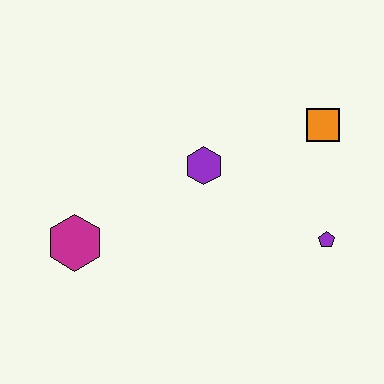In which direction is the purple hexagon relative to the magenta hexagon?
The purple hexagon is to the right of the magenta hexagon.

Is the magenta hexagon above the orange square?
No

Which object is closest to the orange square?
The purple pentagon is closest to the orange square.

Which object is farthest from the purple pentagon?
The magenta hexagon is farthest from the purple pentagon.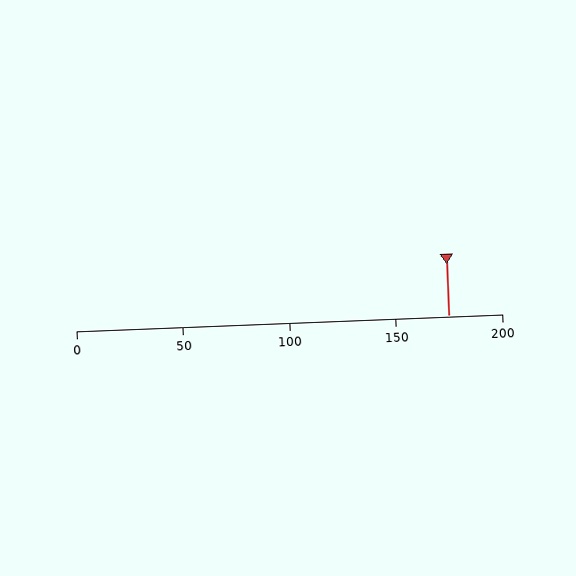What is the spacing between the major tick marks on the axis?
The major ticks are spaced 50 apart.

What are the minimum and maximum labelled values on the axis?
The axis runs from 0 to 200.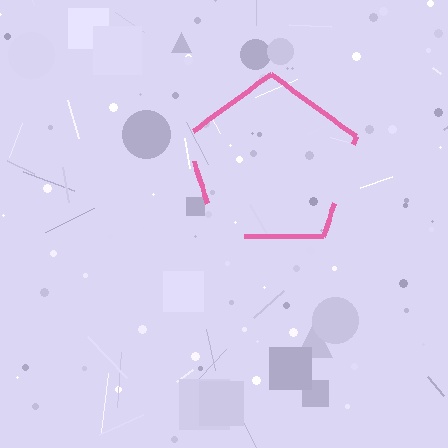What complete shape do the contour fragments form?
The contour fragments form a pentagon.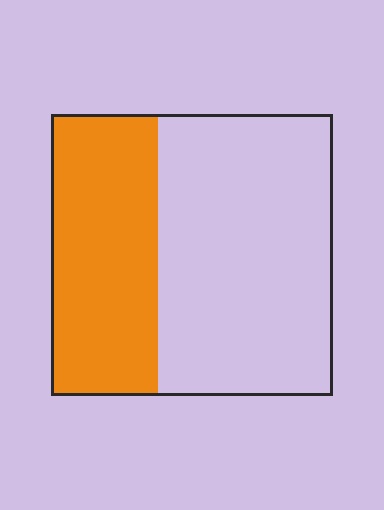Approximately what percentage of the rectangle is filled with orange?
Approximately 40%.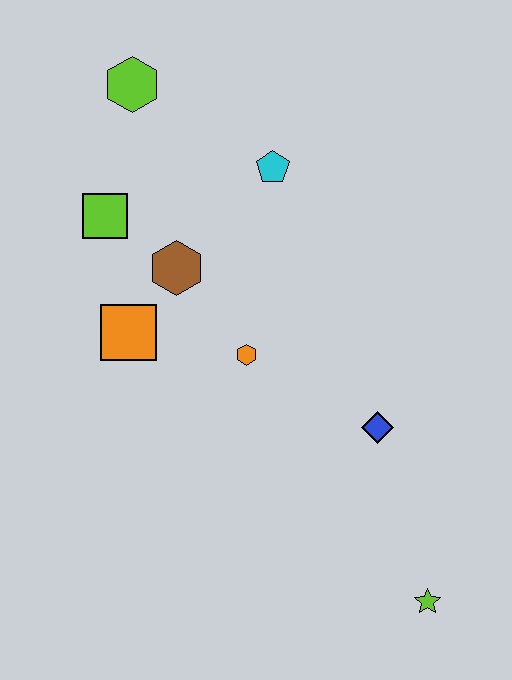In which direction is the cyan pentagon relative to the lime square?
The cyan pentagon is to the right of the lime square.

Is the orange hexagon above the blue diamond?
Yes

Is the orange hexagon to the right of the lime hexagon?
Yes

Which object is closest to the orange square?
The brown hexagon is closest to the orange square.